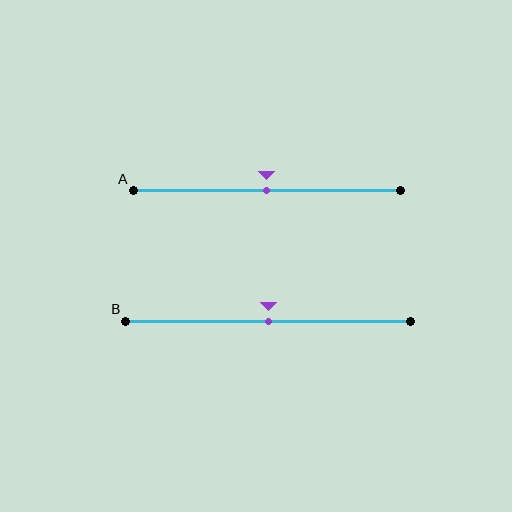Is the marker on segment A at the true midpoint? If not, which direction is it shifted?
Yes, the marker on segment A is at the true midpoint.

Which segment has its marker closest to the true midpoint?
Segment A has its marker closest to the true midpoint.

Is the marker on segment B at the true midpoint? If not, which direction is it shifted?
Yes, the marker on segment B is at the true midpoint.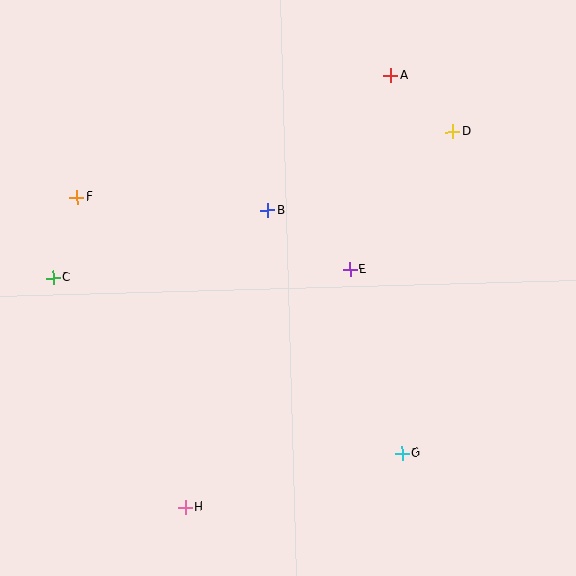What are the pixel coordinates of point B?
Point B is at (267, 211).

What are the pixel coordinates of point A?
Point A is at (391, 75).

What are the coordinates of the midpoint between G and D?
The midpoint between G and D is at (427, 293).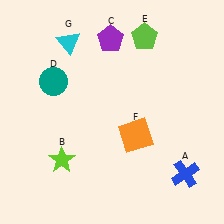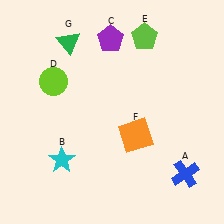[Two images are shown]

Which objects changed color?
B changed from lime to cyan. D changed from teal to lime. G changed from cyan to green.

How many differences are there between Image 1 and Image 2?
There are 3 differences between the two images.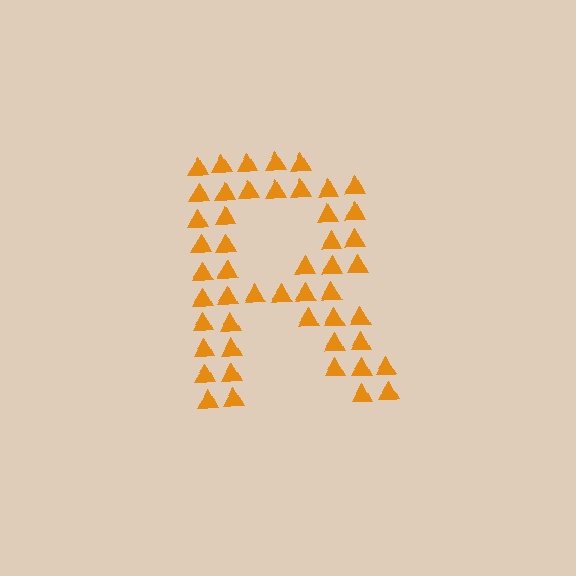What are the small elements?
The small elements are triangles.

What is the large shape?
The large shape is the letter R.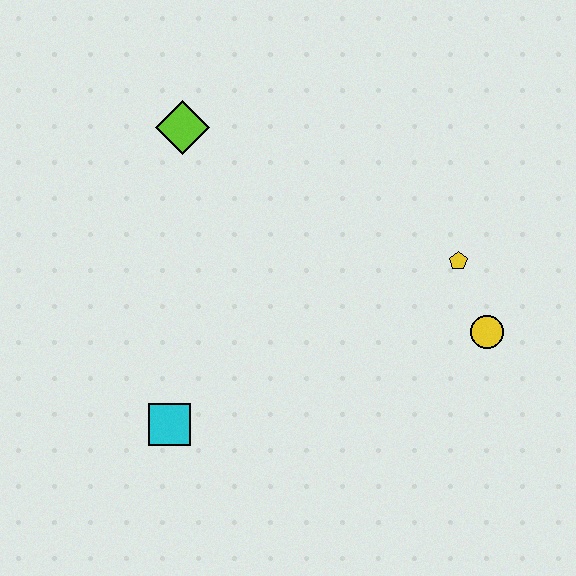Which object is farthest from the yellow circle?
The lime diamond is farthest from the yellow circle.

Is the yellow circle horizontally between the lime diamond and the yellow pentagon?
No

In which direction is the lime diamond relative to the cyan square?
The lime diamond is above the cyan square.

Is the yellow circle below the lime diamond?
Yes